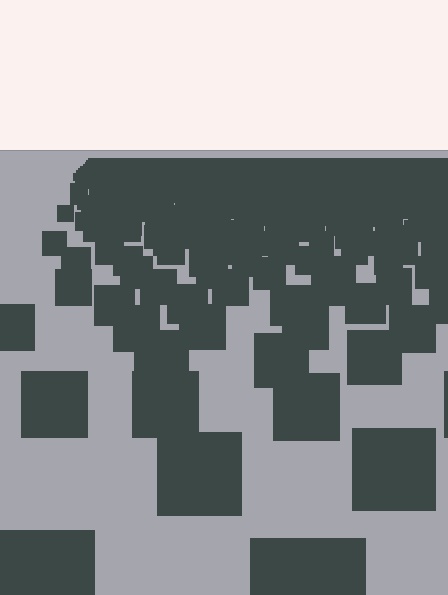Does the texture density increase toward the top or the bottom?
Density increases toward the top.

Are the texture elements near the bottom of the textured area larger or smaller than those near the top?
Larger. Near the bottom, elements are closer to the viewer and appear at a bigger on-screen size.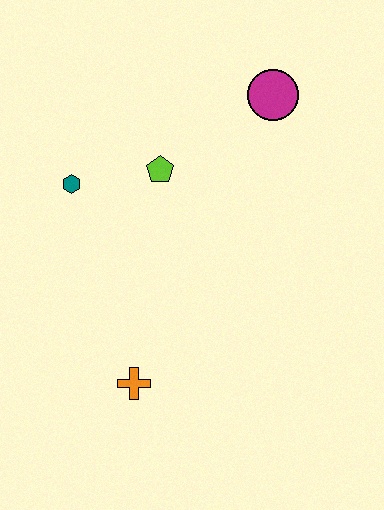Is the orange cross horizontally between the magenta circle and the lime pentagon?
No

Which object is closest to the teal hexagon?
The lime pentagon is closest to the teal hexagon.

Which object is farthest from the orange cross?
The magenta circle is farthest from the orange cross.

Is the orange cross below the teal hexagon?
Yes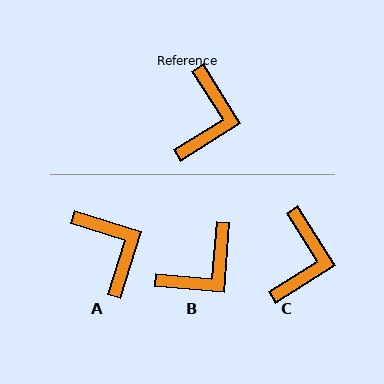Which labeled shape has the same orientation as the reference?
C.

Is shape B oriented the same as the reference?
No, it is off by about 37 degrees.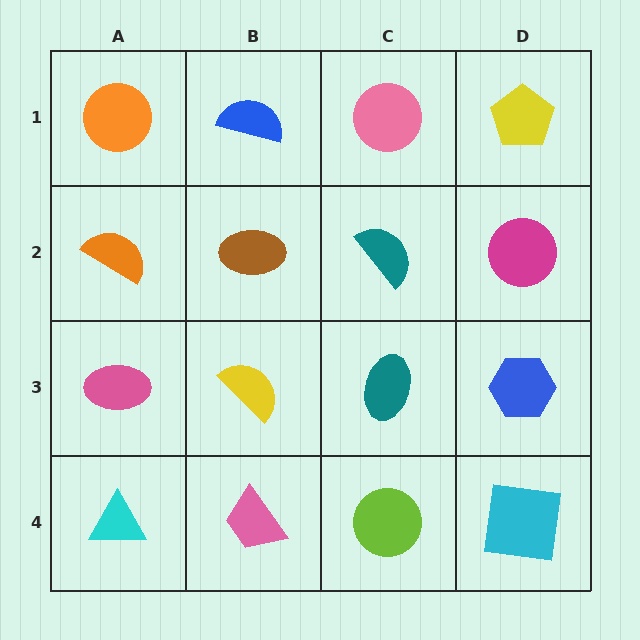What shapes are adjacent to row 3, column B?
A brown ellipse (row 2, column B), a pink trapezoid (row 4, column B), a pink ellipse (row 3, column A), a teal ellipse (row 3, column C).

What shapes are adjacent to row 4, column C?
A teal ellipse (row 3, column C), a pink trapezoid (row 4, column B), a cyan square (row 4, column D).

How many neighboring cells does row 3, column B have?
4.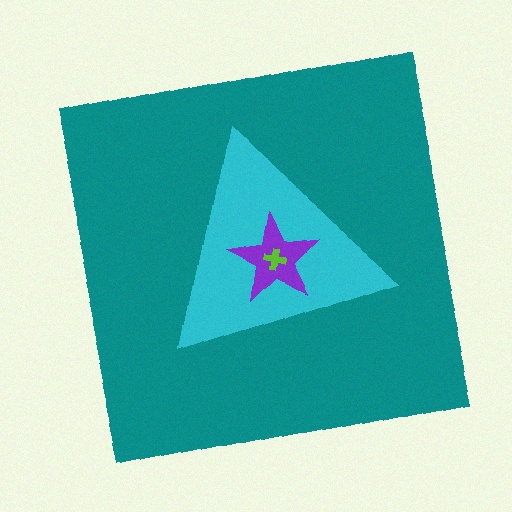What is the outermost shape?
The teal square.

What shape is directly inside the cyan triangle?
The purple star.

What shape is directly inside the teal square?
The cyan triangle.